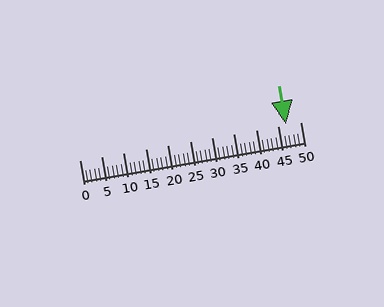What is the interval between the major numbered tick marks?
The major tick marks are spaced 5 units apart.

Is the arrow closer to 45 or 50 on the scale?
The arrow is closer to 45.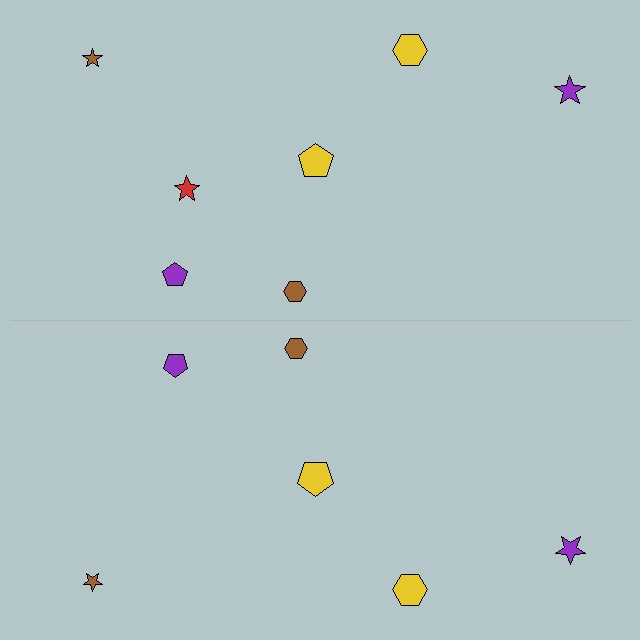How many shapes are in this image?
There are 13 shapes in this image.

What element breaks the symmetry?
A red star is missing from the bottom side.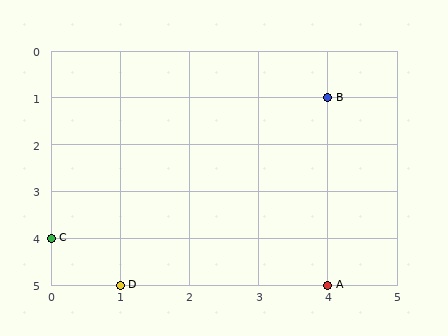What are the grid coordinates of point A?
Point A is at grid coordinates (4, 5).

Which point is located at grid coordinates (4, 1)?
Point B is at (4, 1).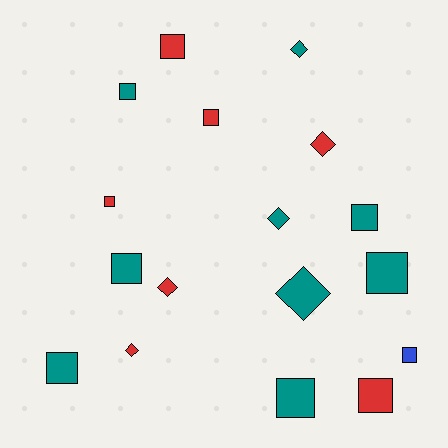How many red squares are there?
There are 4 red squares.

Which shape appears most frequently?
Square, with 11 objects.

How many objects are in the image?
There are 17 objects.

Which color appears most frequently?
Teal, with 9 objects.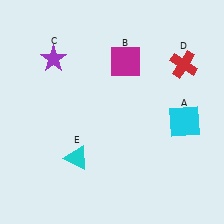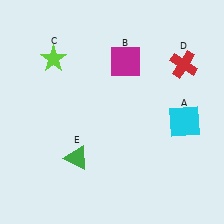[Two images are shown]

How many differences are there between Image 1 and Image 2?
There are 2 differences between the two images.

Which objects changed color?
C changed from purple to lime. E changed from cyan to green.